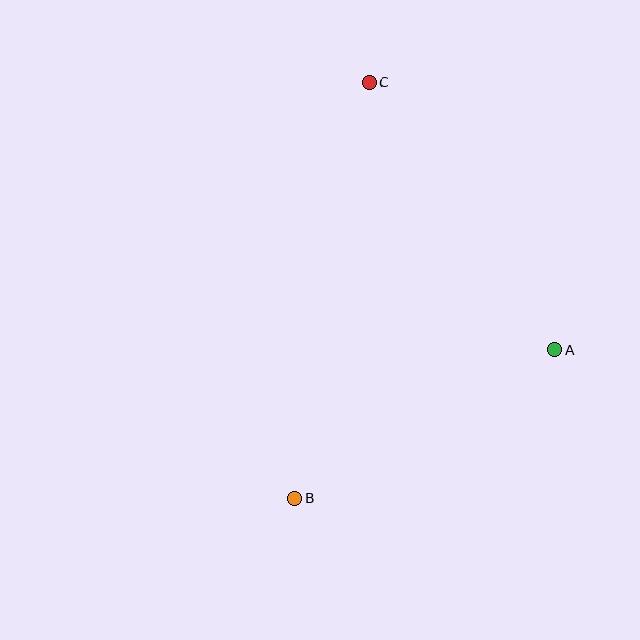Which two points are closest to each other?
Points A and B are closest to each other.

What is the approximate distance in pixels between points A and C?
The distance between A and C is approximately 326 pixels.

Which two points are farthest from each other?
Points B and C are farthest from each other.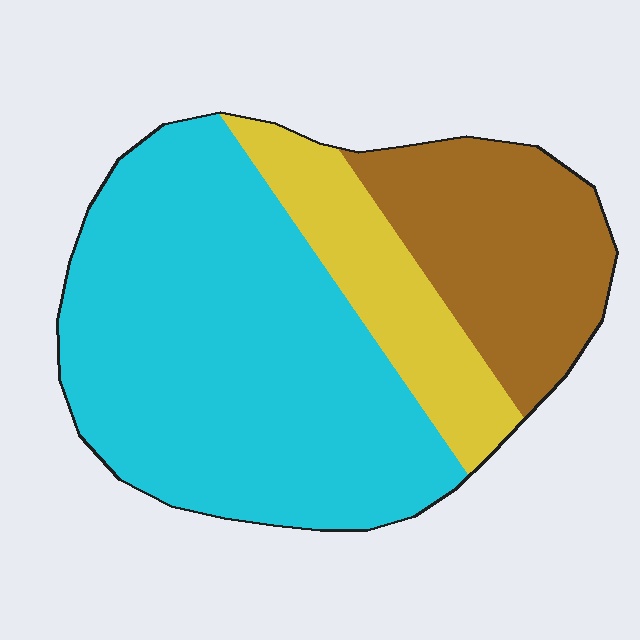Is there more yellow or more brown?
Brown.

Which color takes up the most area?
Cyan, at roughly 60%.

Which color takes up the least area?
Yellow, at roughly 15%.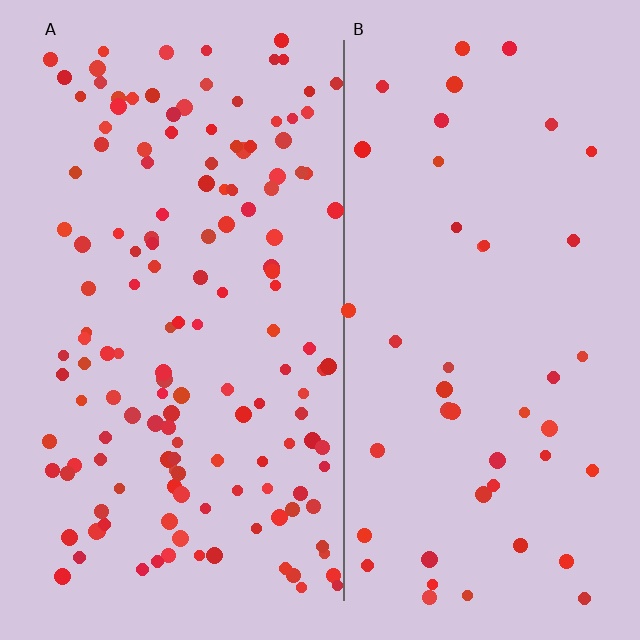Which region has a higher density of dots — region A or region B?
A (the left).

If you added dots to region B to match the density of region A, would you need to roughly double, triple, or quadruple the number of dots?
Approximately triple.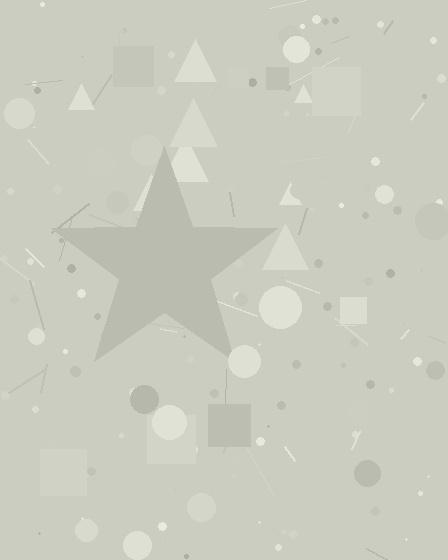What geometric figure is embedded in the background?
A star is embedded in the background.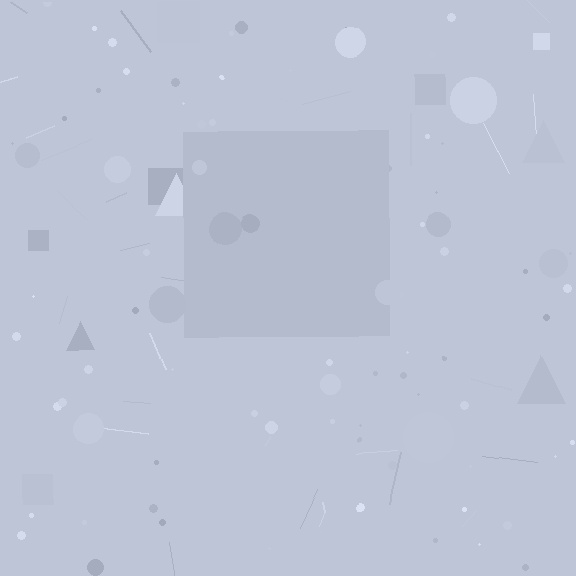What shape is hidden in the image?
A square is hidden in the image.